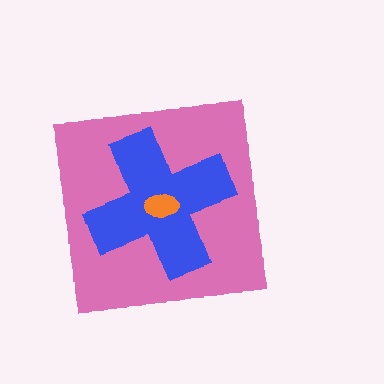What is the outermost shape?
The pink square.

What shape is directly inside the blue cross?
The orange ellipse.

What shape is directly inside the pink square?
The blue cross.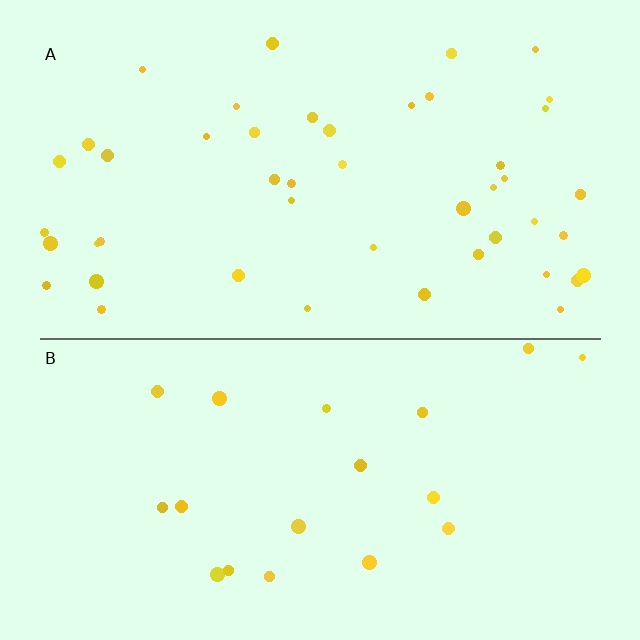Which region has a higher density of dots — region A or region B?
A (the top).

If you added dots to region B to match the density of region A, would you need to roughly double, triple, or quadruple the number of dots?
Approximately double.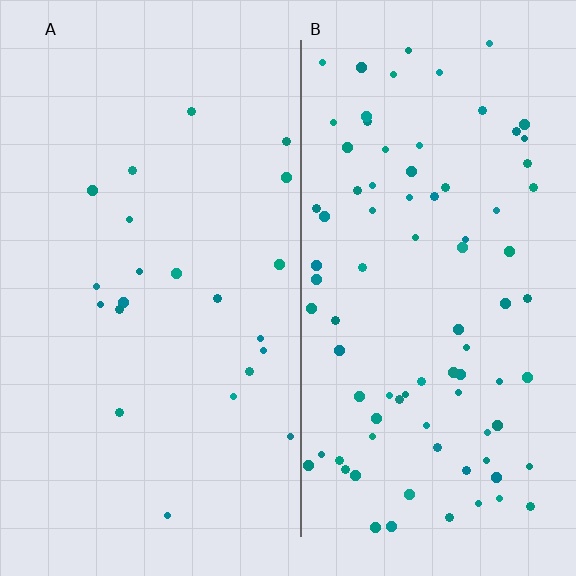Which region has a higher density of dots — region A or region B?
B (the right).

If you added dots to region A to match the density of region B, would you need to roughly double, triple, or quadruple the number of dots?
Approximately quadruple.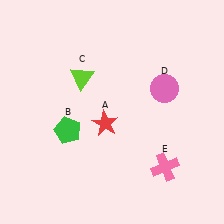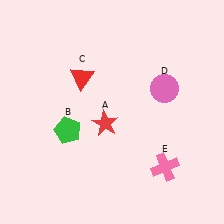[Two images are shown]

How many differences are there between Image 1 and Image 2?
There is 1 difference between the two images.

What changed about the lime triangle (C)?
In Image 1, C is lime. In Image 2, it changed to red.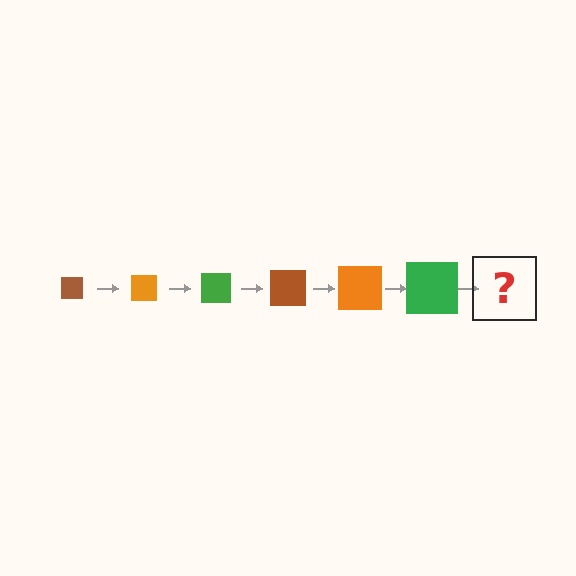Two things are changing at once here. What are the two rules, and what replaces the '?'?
The two rules are that the square grows larger each step and the color cycles through brown, orange, and green. The '?' should be a brown square, larger than the previous one.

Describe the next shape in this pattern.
It should be a brown square, larger than the previous one.